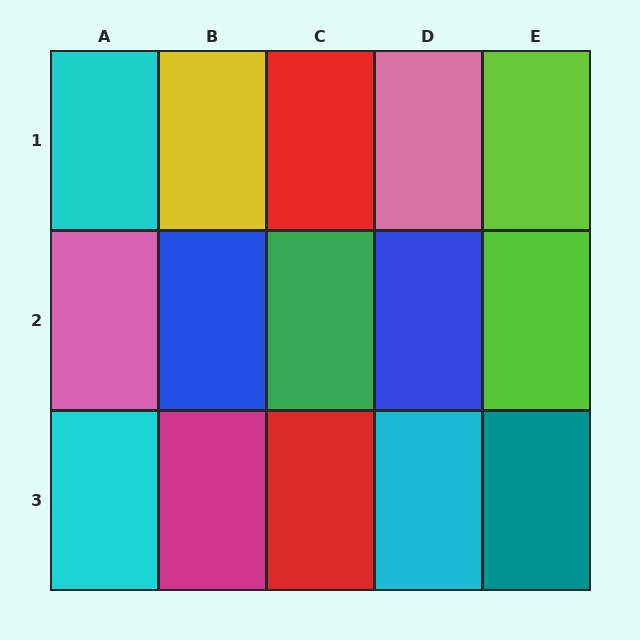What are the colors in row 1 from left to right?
Cyan, yellow, red, pink, lime.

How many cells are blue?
2 cells are blue.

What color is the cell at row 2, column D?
Blue.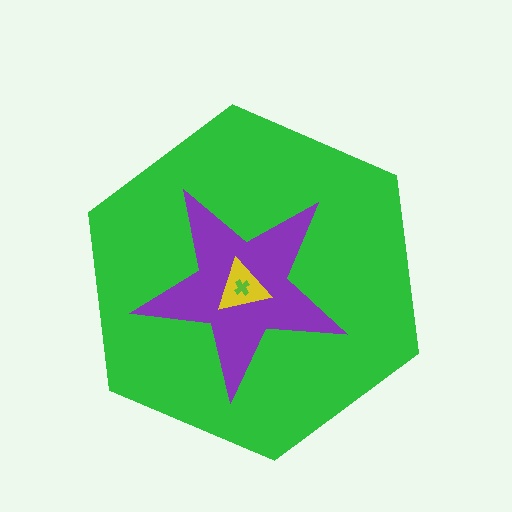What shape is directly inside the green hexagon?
The purple star.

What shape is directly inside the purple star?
The yellow triangle.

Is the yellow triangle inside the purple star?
Yes.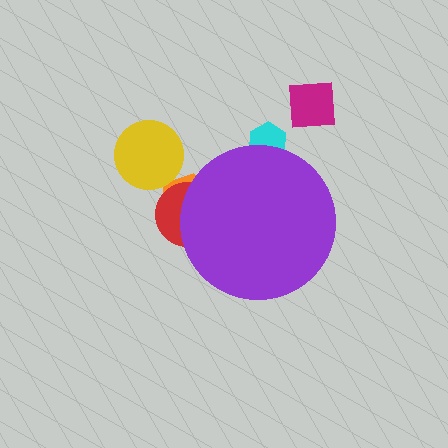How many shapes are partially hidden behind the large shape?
3 shapes are partially hidden.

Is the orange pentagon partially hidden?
Yes, the orange pentagon is partially hidden behind the purple circle.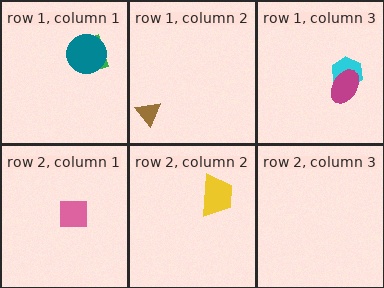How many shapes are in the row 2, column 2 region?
1.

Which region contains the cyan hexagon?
The row 1, column 3 region.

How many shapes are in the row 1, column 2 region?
1.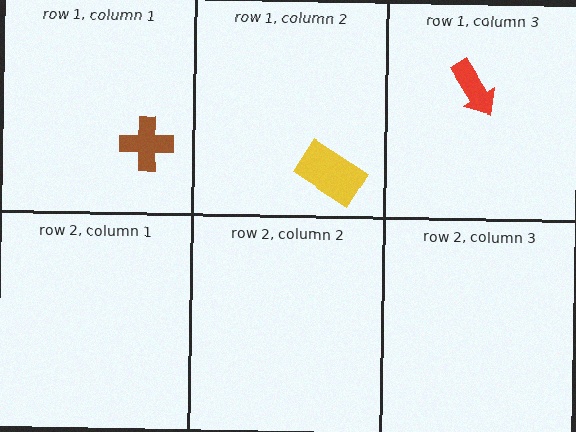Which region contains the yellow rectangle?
The row 1, column 2 region.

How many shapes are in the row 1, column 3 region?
1.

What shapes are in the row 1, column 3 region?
The red arrow.